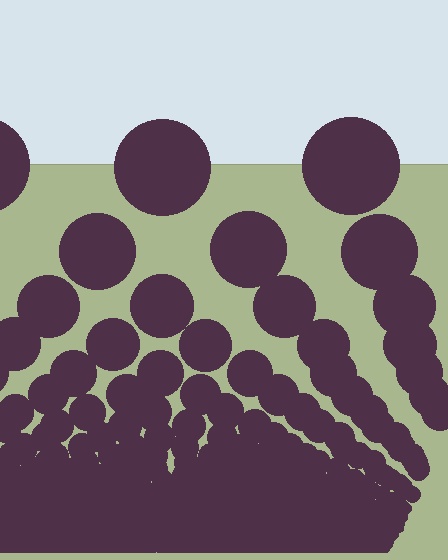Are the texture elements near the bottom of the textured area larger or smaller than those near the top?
Smaller. The gradient is inverted — elements near the bottom are smaller and denser.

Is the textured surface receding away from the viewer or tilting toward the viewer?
The surface appears to tilt toward the viewer. Texture elements get larger and sparser toward the top.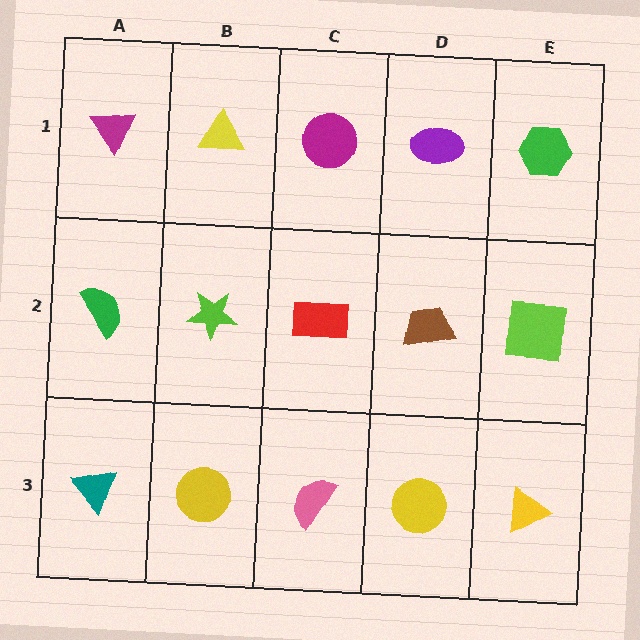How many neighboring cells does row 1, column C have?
3.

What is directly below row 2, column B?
A yellow circle.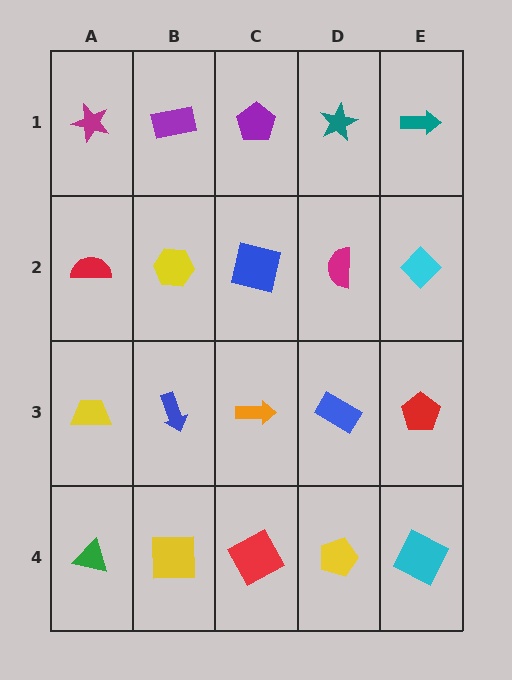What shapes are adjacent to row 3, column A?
A red semicircle (row 2, column A), a green triangle (row 4, column A), a blue arrow (row 3, column B).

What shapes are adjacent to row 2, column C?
A purple pentagon (row 1, column C), an orange arrow (row 3, column C), a yellow hexagon (row 2, column B), a magenta semicircle (row 2, column D).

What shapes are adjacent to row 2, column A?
A magenta star (row 1, column A), a yellow trapezoid (row 3, column A), a yellow hexagon (row 2, column B).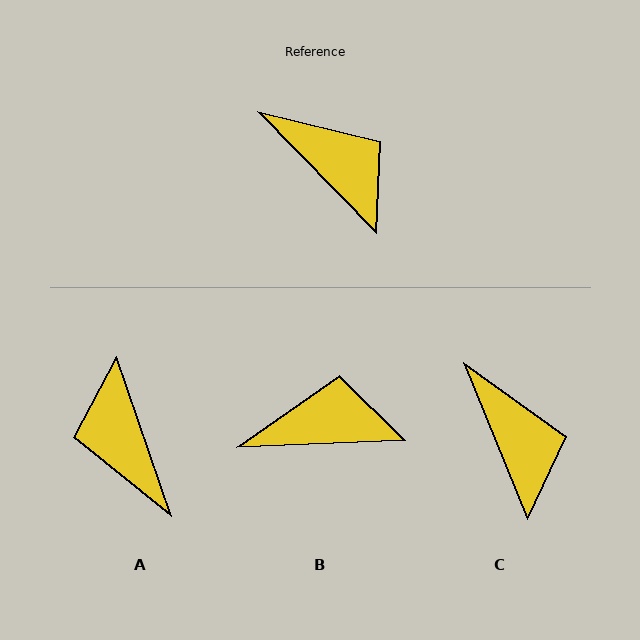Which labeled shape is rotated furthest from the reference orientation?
A, about 155 degrees away.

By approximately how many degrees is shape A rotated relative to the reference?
Approximately 155 degrees counter-clockwise.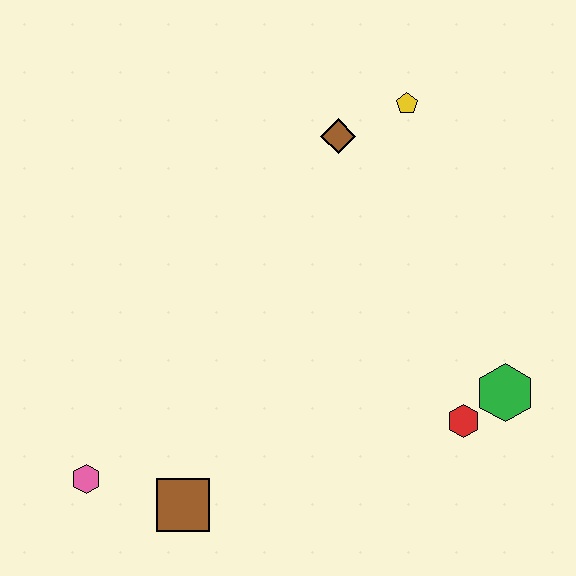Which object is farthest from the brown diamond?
The pink hexagon is farthest from the brown diamond.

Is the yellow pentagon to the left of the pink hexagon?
No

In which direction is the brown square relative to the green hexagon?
The brown square is to the left of the green hexagon.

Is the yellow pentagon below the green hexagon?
No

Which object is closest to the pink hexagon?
The brown square is closest to the pink hexagon.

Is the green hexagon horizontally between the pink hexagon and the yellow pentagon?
No